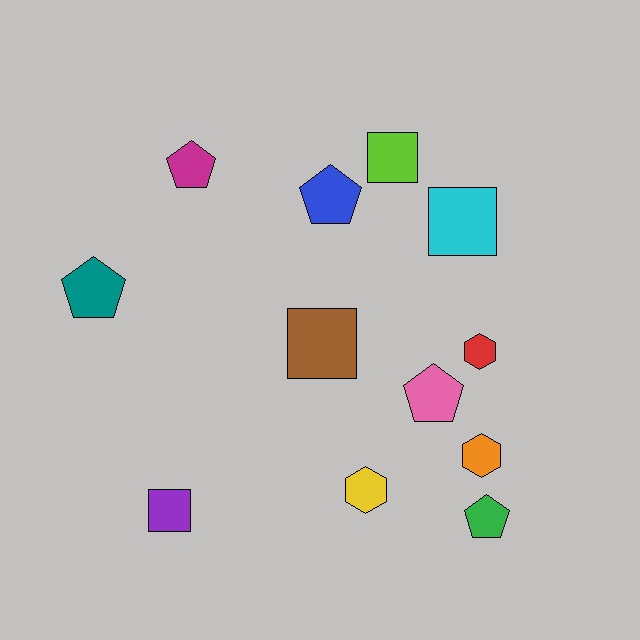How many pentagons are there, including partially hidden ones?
There are 5 pentagons.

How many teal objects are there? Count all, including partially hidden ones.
There is 1 teal object.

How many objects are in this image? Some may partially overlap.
There are 12 objects.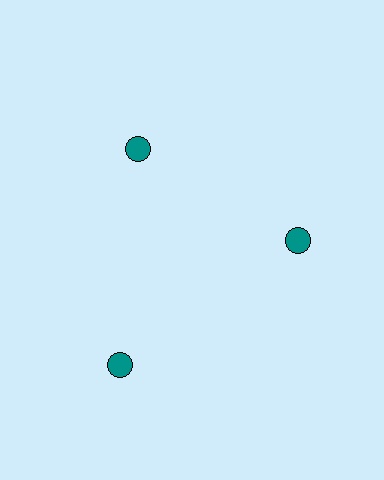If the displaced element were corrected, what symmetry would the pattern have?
It would have 3-fold rotational symmetry — the pattern would map onto itself every 120 degrees.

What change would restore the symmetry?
The symmetry would be restored by moving it inward, back onto the ring so that all 3 circles sit at equal angles and equal distance from the center.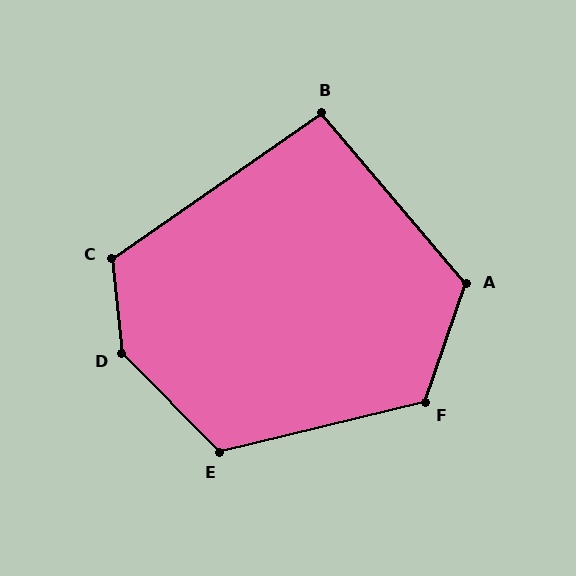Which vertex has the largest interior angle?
D, at approximately 142 degrees.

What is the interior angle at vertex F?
Approximately 123 degrees (obtuse).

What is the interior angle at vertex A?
Approximately 120 degrees (obtuse).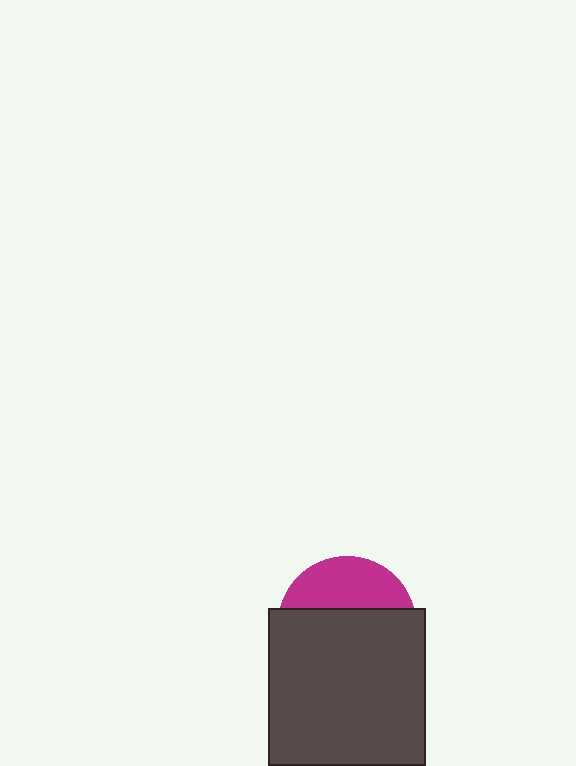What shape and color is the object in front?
The object in front is a dark gray square.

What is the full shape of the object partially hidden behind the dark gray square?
The partially hidden object is a magenta circle.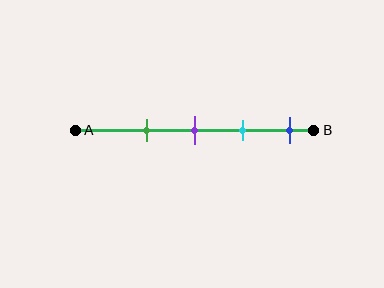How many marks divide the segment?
There are 4 marks dividing the segment.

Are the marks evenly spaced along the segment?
Yes, the marks are approximately evenly spaced.